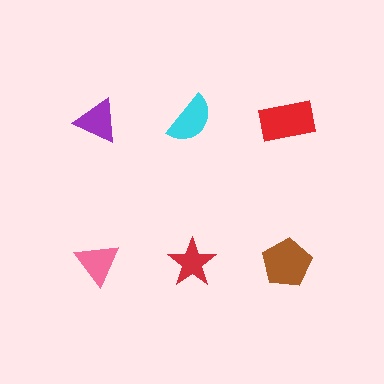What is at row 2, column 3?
A brown pentagon.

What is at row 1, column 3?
A red rectangle.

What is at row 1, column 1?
A purple triangle.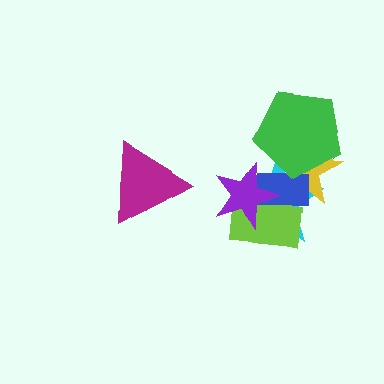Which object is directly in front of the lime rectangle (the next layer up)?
The yellow star is directly in front of the lime rectangle.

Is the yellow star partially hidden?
Yes, it is partially covered by another shape.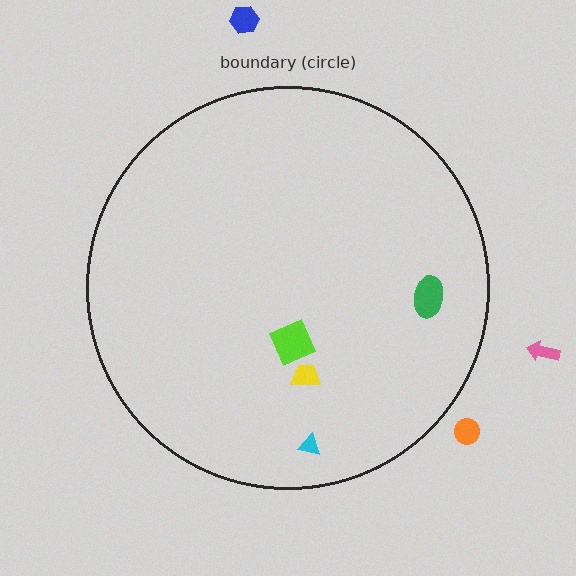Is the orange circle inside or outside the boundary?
Outside.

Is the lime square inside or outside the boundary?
Inside.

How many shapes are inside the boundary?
4 inside, 3 outside.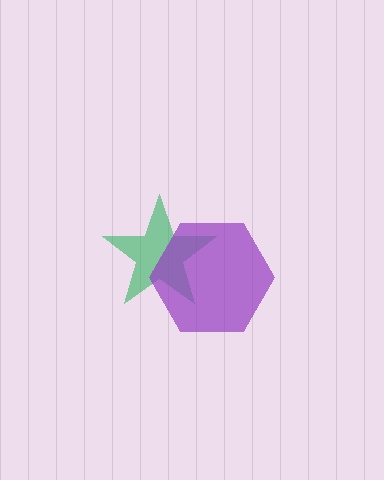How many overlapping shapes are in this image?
There are 2 overlapping shapes in the image.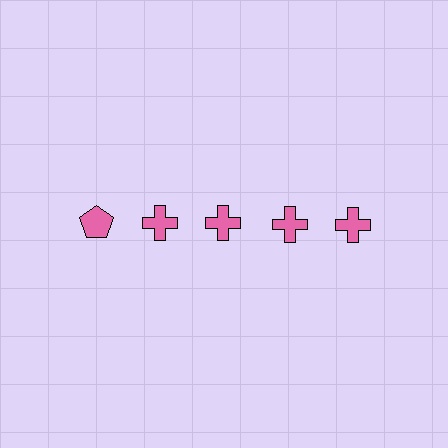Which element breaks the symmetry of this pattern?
The pink pentagon in the top row, leftmost column breaks the symmetry. All other shapes are pink crosses.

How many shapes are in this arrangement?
There are 5 shapes arranged in a grid pattern.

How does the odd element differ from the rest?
It has a different shape: pentagon instead of cross.